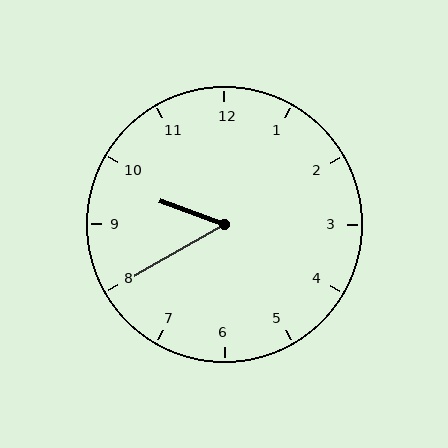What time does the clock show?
9:40.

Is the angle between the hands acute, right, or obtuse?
It is acute.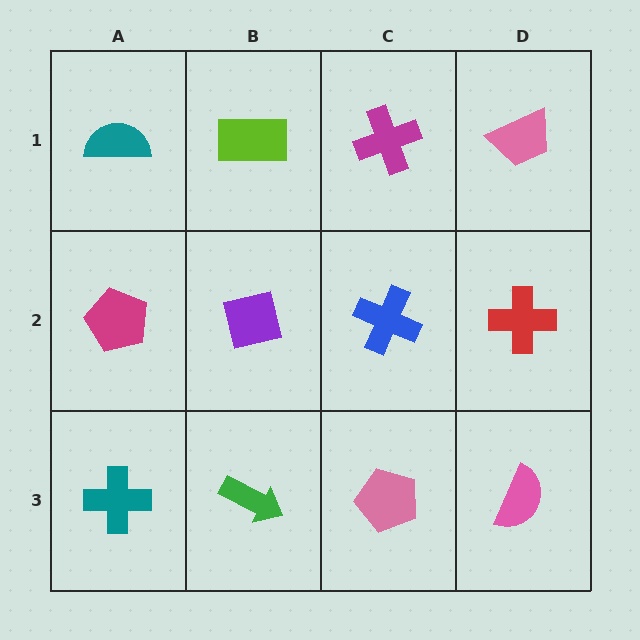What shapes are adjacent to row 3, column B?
A purple square (row 2, column B), a teal cross (row 3, column A), a pink pentagon (row 3, column C).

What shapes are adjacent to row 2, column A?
A teal semicircle (row 1, column A), a teal cross (row 3, column A), a purple square (row 2, column B).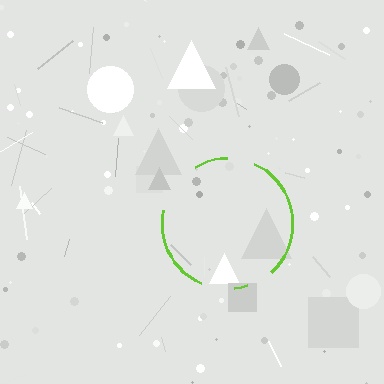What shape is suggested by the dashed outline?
The dashed outline suggests a circle.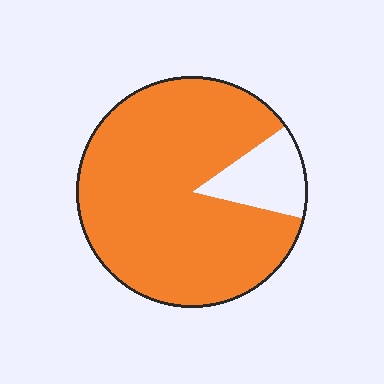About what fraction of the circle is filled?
About seven eighths (7/8).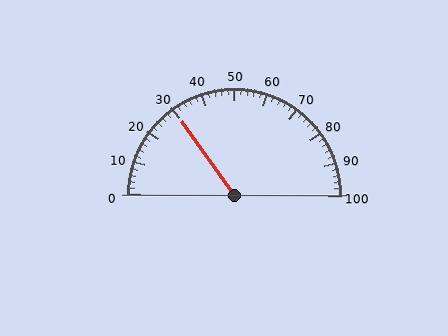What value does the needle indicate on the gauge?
The needle indicates approximately 30.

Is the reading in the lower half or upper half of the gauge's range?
The reading is in the lower half of the range (0 to 100).